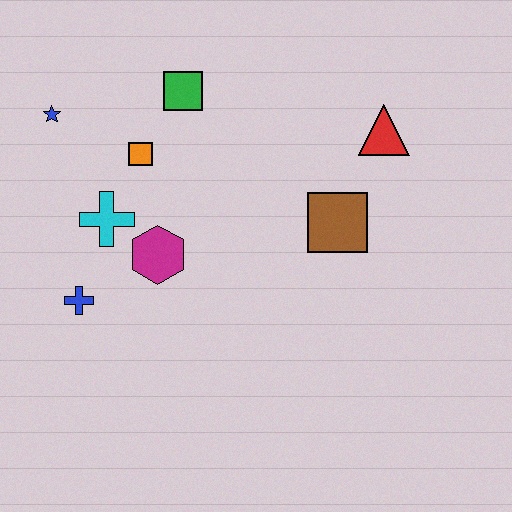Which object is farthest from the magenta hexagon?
The red triangle is farthest from the magenta hexagon.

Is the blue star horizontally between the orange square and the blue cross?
No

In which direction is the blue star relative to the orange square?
The blue star is to the left of the orange square.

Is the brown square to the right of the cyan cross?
Yes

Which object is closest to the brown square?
The red triangle is closest to the brown square.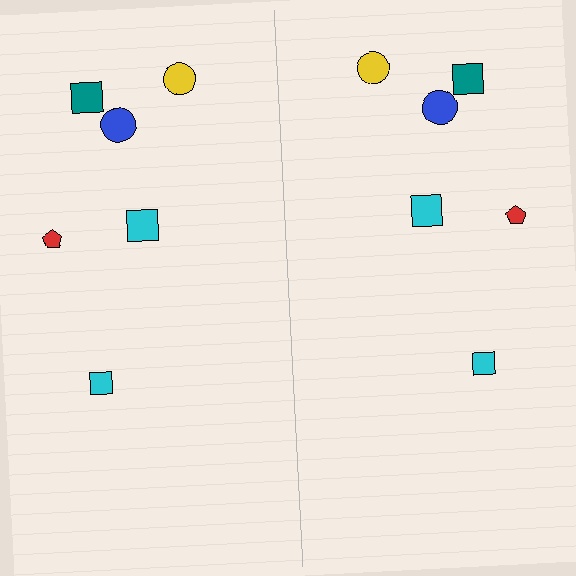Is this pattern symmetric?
Yes, this pattern has bilateral (reflection) symmetry.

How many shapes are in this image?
There are 12 shapes in this image.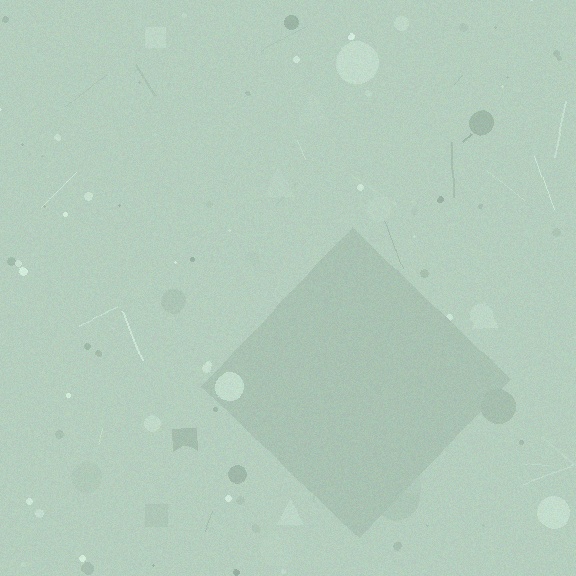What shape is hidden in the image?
A diamond is hidden in the image.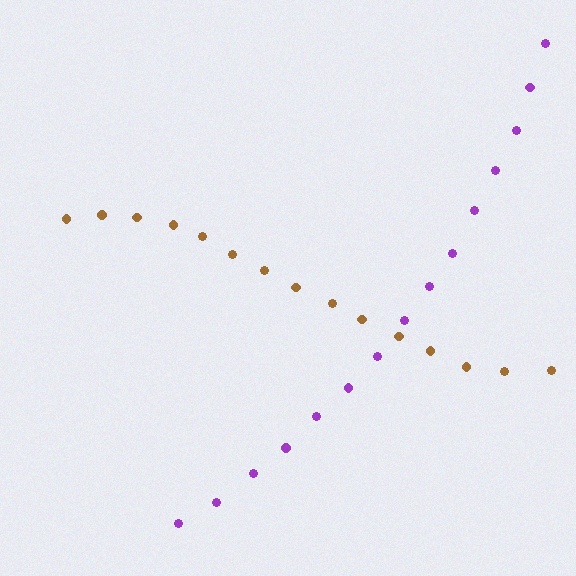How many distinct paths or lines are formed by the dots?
There are 2 distinct paths.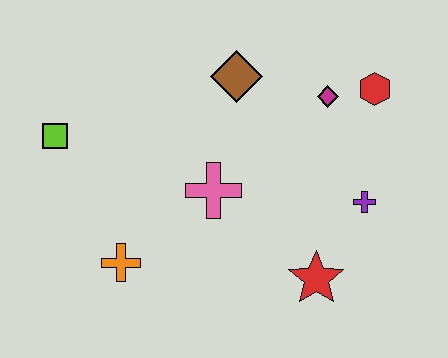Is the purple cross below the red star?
No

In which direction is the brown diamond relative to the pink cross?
The brown diamond is above the pink cross.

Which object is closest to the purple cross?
The red star is closest to the purple cross.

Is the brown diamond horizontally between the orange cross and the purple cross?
Yes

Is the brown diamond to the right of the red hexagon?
No